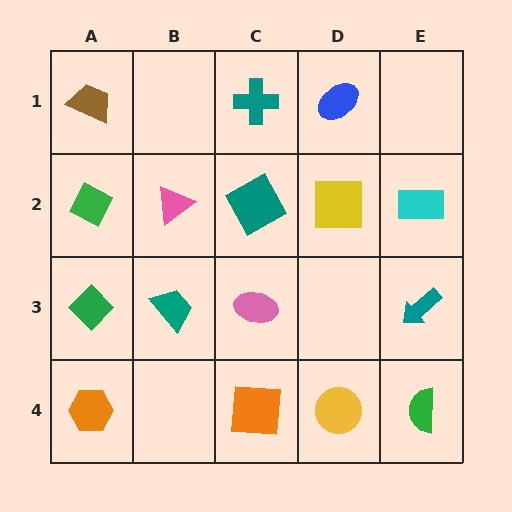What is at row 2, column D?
A yellow square.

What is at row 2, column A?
A green diamond.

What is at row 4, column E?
A green semicircle.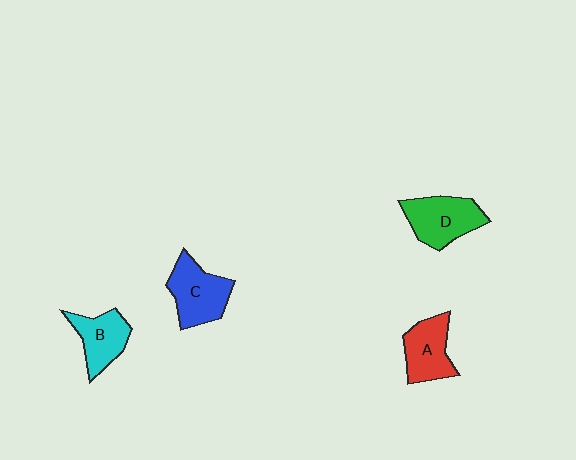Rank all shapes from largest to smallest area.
From largest to smallest: D (green), C (blue), A (red), B (cyan).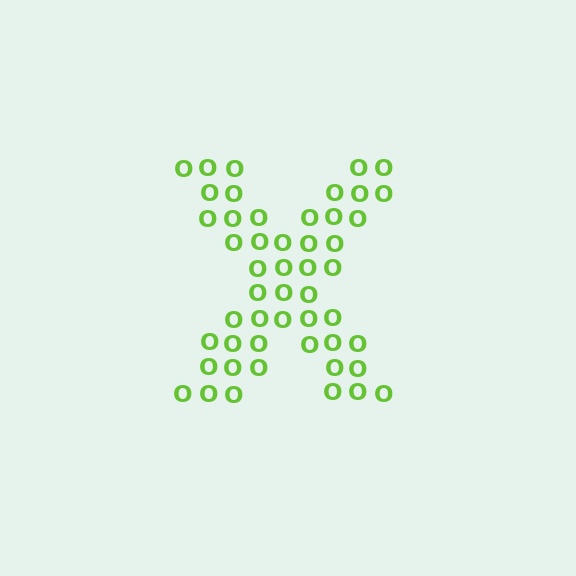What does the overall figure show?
The overall figure shows the letter X.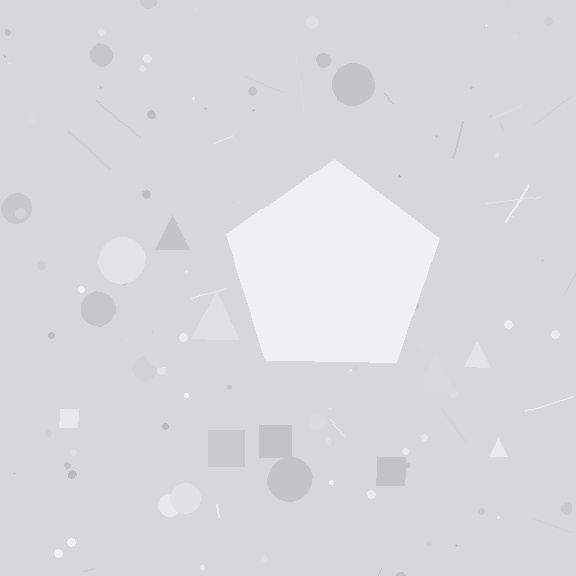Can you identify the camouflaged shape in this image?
The camouflaged shape is a pentagon.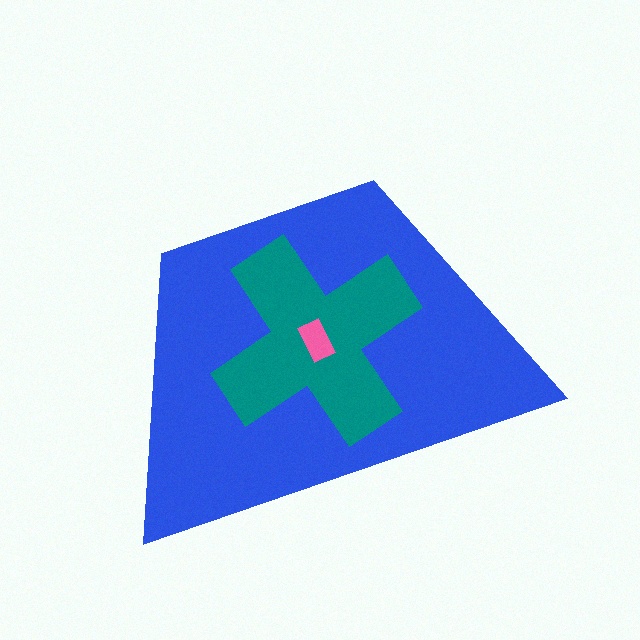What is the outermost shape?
The blue trapezoid.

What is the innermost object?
The pink rectangle.